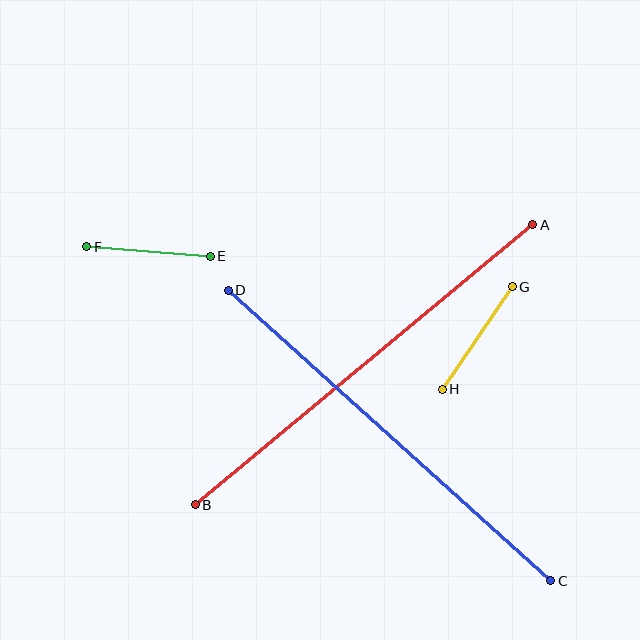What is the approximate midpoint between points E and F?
The midpoint is at approximately (149, 252) pixels.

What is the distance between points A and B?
The distance is approximately 439 pixels.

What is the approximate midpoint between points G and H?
The midpoint is at approximately (477, 338) pixels.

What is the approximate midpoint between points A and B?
The midpoint is at approximately (364, 365) pixels.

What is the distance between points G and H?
The distance is approximately 124 pixels.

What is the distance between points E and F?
The distance is approximately 124 pixels.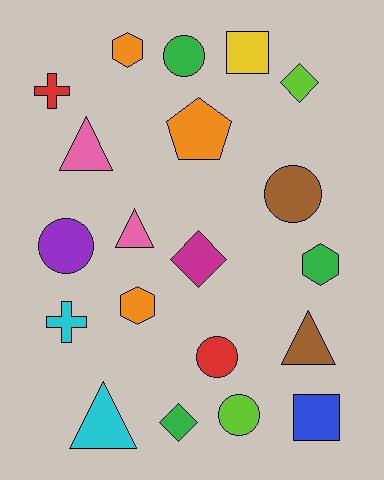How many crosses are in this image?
There are 2 crosses.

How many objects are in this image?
There are 20 objects.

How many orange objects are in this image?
There are 3 orange objects.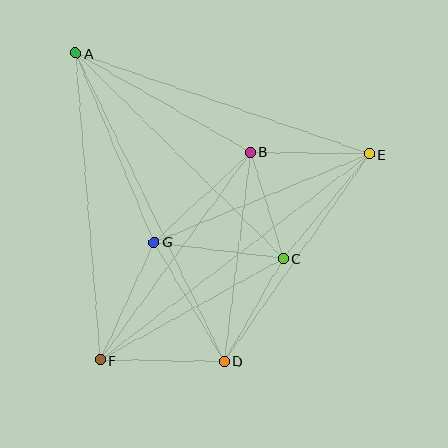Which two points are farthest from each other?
Points A and D are farthest from each other.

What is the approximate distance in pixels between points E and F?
The distance between E and F is approximately 339 pixels.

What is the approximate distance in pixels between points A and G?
The distance between A and G is approximately 204 pixels.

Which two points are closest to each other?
Points B and C are closest to each other.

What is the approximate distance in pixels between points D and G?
The distance between D and G is approximately 138 pixels.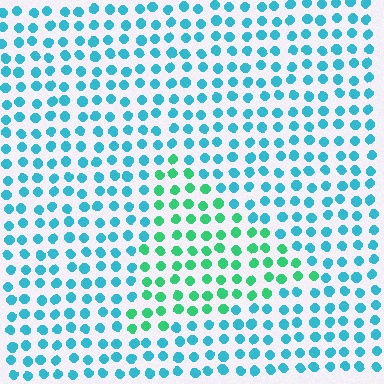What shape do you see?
I see a triangle.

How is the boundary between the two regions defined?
The boundary is defined purely by a slight shift in hue (about 42 degrees). Spacing, size, and orientation are identical on both sides.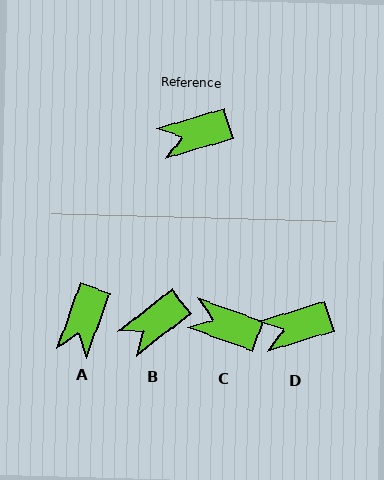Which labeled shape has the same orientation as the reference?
D.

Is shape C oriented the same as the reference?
No, it is off by about 37 degrees.